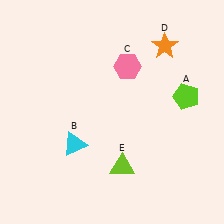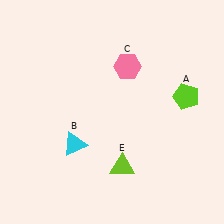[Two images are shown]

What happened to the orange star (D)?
The orange star (D) was removed in Image 2. It was in the top-right area of Image 1.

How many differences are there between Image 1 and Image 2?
There is 1 difference between the two images.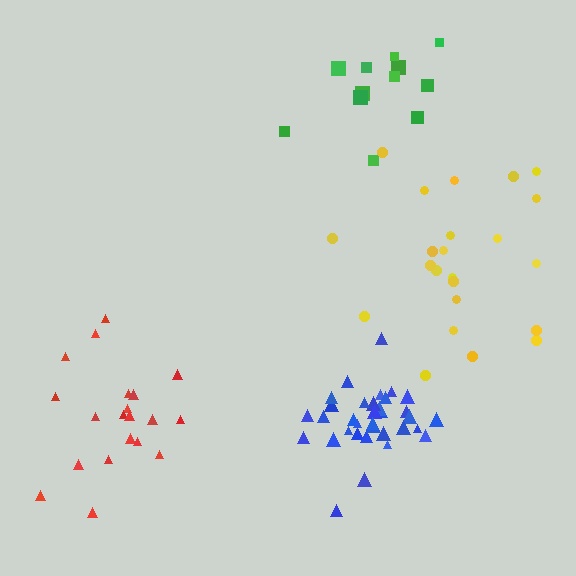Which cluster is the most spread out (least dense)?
Yellow.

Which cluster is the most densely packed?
Blue.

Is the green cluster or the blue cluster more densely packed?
Blue.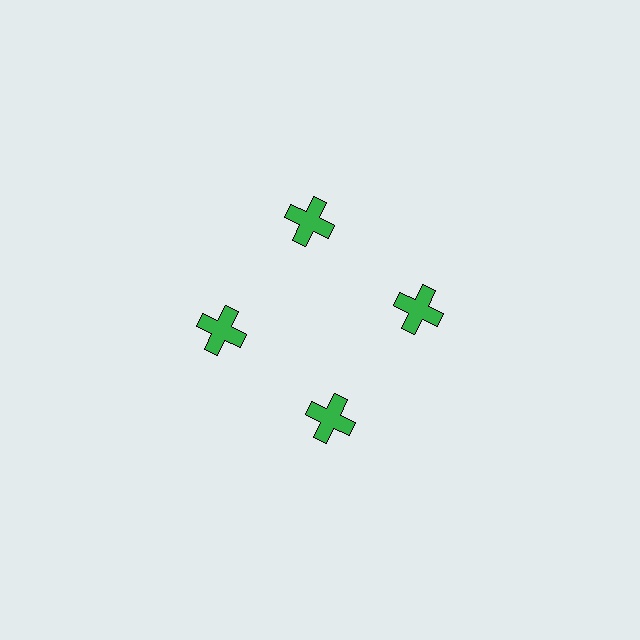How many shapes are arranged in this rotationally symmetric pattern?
There are 4 shapes, arranged in 4 groups of 1.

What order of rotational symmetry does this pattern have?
This pattern has 4-fold rotational symmetry.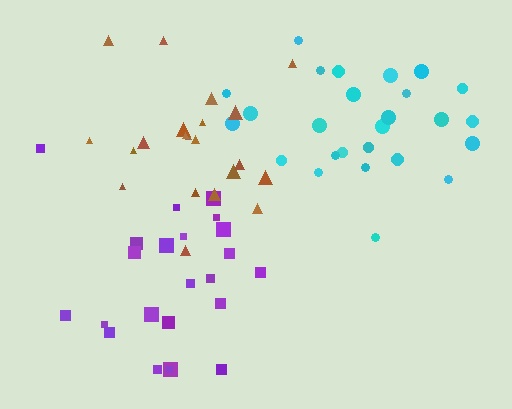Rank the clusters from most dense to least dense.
cyan, brown, purple.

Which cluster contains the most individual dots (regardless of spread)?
Cyan (26).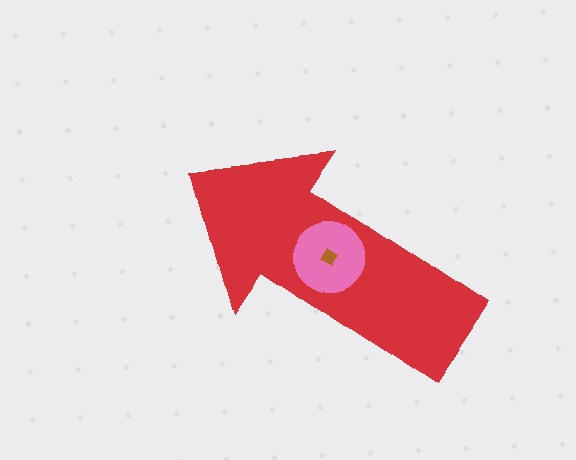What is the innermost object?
The brown diamond.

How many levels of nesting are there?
3.